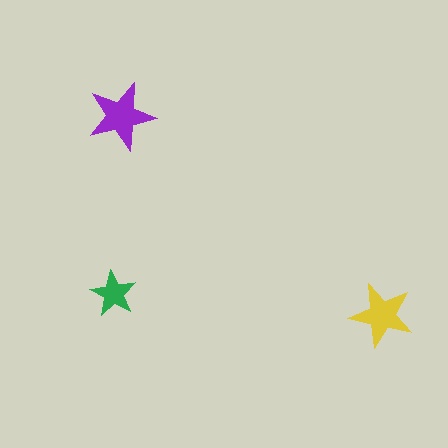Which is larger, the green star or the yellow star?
The yellow one.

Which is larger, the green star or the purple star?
The purple one.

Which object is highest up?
The purple star is topmost.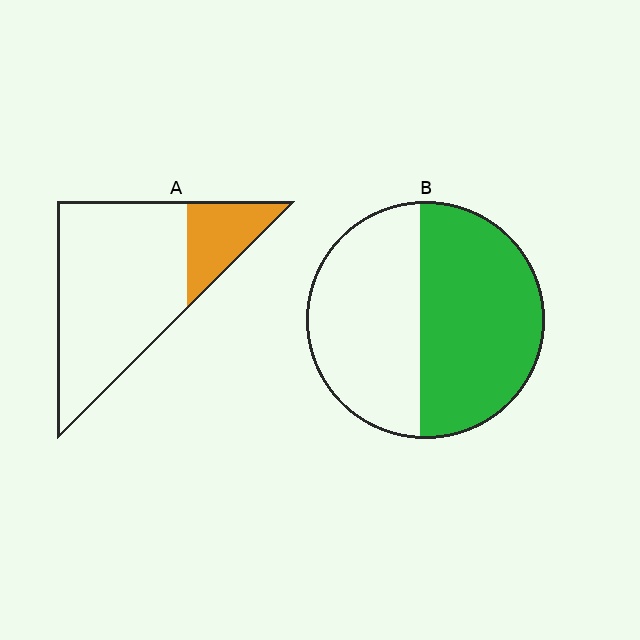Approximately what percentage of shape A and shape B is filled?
A is approximately 20% and B is approximately 55%.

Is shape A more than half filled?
No.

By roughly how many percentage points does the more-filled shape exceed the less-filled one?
By roughly 30 percentage points (B over A).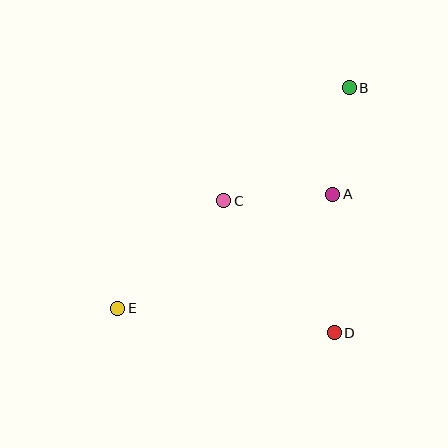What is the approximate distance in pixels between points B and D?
The distance between B and D is approximately 246 pixels.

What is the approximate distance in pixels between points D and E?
The distance between D and E is approximately 218 pixels.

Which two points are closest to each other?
Points A and B are closest to each other.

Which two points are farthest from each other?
Points B and E are farthest from each other.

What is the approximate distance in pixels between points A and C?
The distance between A and C is approximately 109 pixels.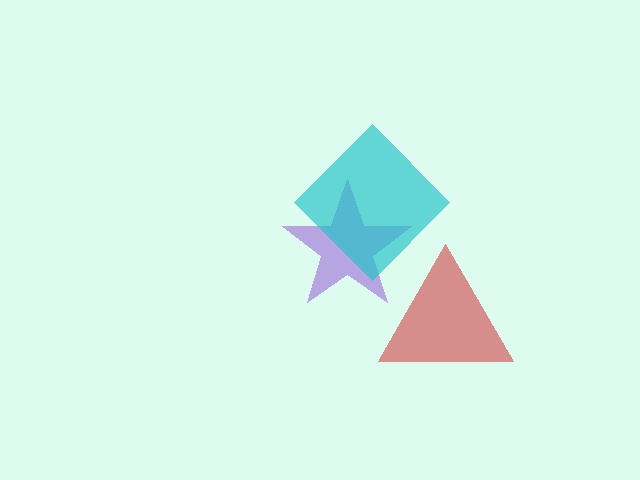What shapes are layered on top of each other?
The layered shapes are: a red triangle, a purple star, a cyan diamond.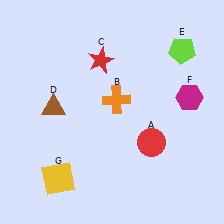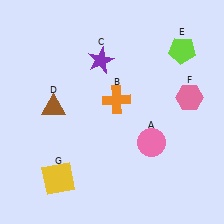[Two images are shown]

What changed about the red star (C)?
In Image 1, C is red. In Image 2, it changed to purple.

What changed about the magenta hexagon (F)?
In Image 1, F is magenta. In Image 2, it changed to pink.